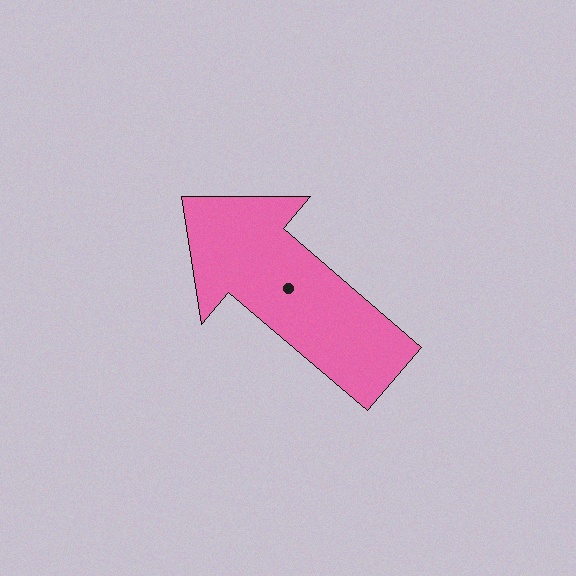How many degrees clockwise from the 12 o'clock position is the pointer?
Approximately 311 degrees.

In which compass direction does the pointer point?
Northwest.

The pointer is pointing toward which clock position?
Roughly 10 o'clock.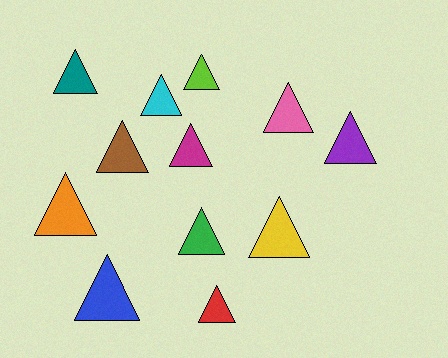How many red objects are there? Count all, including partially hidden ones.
There is 1 red object.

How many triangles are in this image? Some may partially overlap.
There are 12 triangles.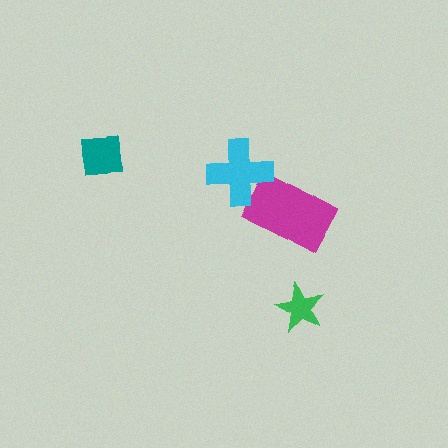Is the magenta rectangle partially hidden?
Yes, it is partially covered by another shape.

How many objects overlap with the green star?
0 objects overlap with the green star.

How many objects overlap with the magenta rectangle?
1 object overlaps with the magenta rectangle.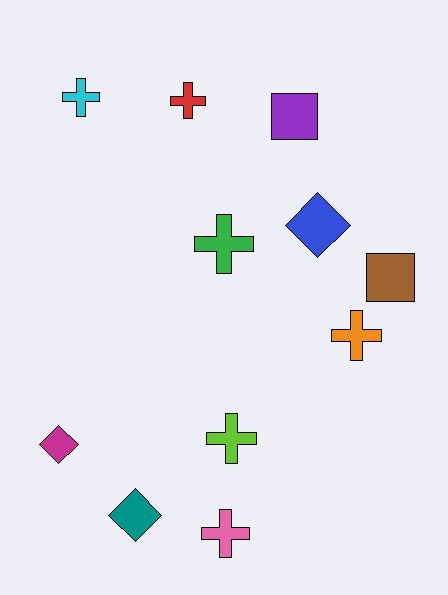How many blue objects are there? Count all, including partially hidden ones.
There is 1 blue object.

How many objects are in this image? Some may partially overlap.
There are 11 objects.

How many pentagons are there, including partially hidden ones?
There are no pentagons.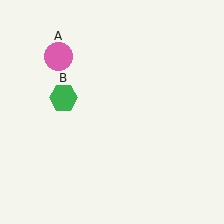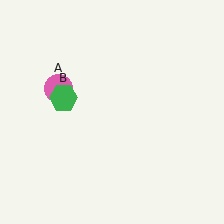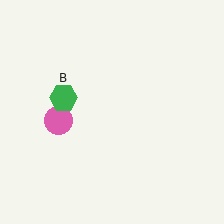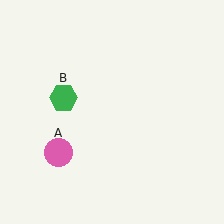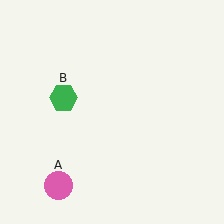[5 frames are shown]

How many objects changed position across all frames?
1 object changed position: pink circle (object A).